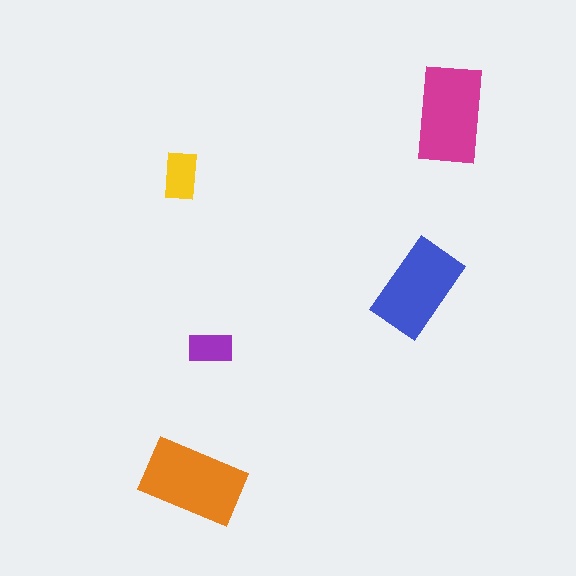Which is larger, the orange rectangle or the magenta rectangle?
The orange one.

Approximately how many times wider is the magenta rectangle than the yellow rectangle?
About 2 times wider.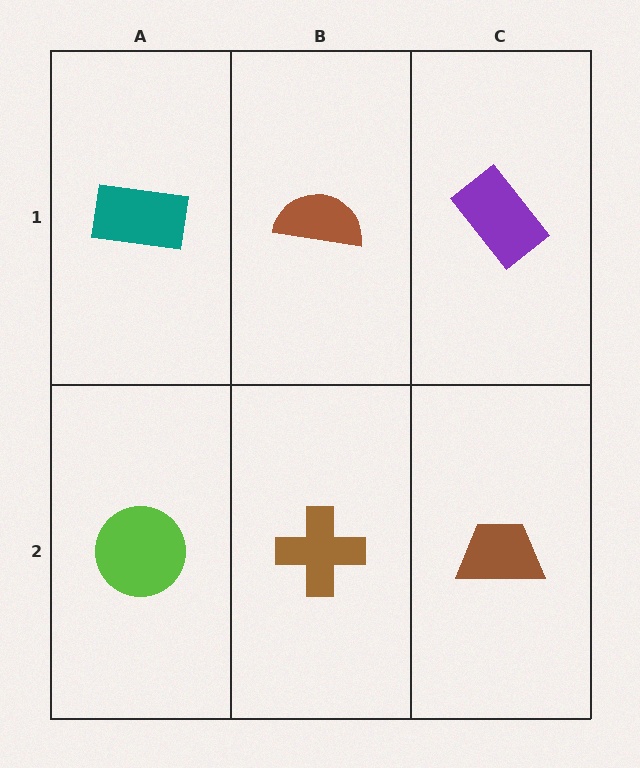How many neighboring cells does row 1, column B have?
3.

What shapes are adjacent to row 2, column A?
A teal rectangle (row 1, column A), a brown cross (row 2, column B).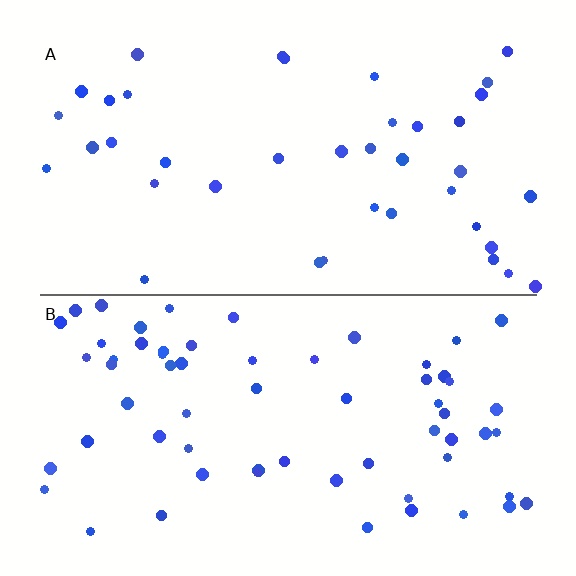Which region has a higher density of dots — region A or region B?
B (the bottom).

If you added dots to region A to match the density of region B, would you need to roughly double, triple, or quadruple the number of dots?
Approximately double.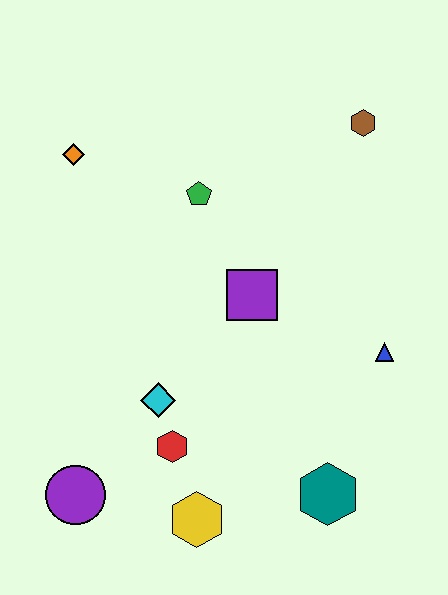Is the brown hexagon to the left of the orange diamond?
No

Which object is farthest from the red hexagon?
The brown hexagon is farthest from the red hexagon.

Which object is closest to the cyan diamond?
The red hexagon is closest to the cyan diamond.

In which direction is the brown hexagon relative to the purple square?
The brown hexagon is above the purple square.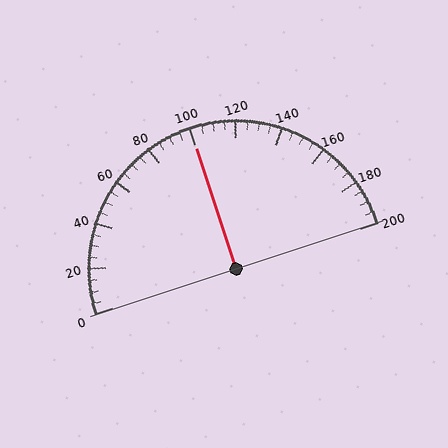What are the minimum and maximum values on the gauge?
The gauge ranges from 0 to 200.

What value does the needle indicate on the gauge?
The needle indicates approximately 100.